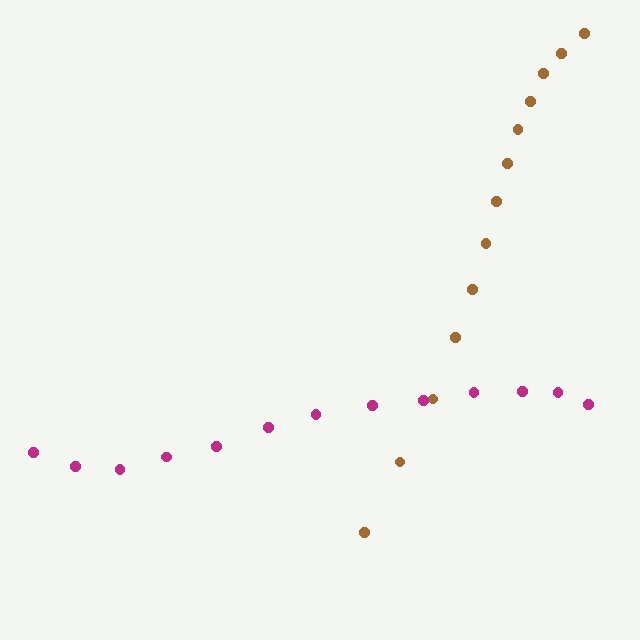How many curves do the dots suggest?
There are 2 distinct paths.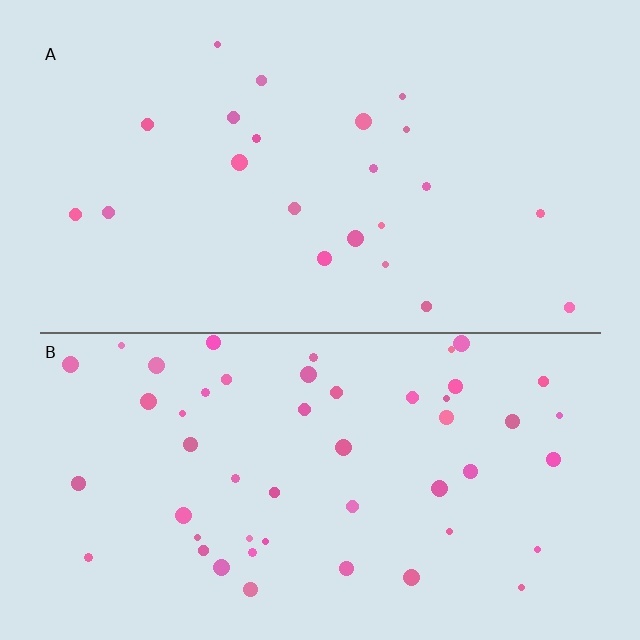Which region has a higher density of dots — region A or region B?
B (the bottom).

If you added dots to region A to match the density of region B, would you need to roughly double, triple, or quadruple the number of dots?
Approximately double.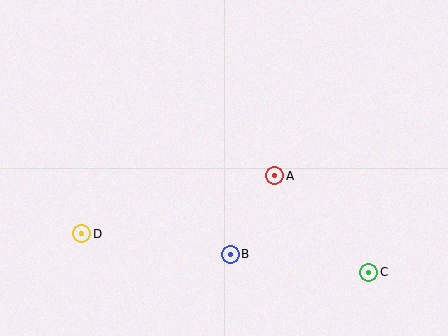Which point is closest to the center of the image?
Point A at (275, 176) is closest to the center.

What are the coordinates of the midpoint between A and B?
The midpoint between A and B is at (252, 215).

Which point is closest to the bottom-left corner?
Point D is closest to the bottom-left corner.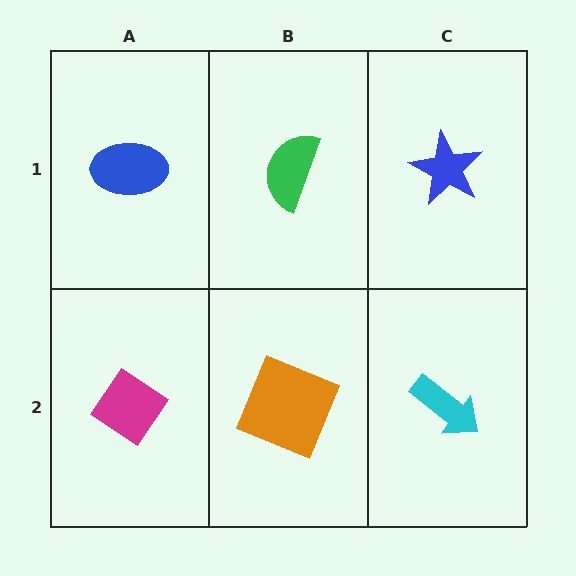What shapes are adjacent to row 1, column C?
A cyan arrow (row 2, column C), a green semicircle (row 1, column B).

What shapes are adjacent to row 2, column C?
A blue star (row 1, column C), an orange square (row 2, column B).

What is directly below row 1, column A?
A magenta diamond.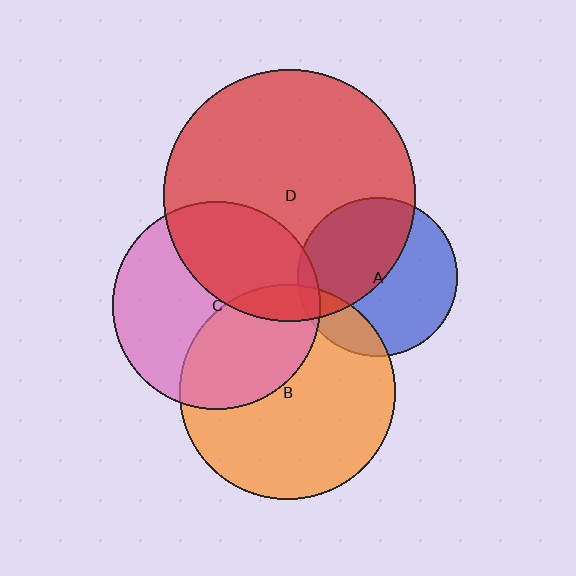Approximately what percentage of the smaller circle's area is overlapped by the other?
Approximately 50%.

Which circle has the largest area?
Circle D (red).